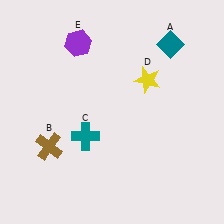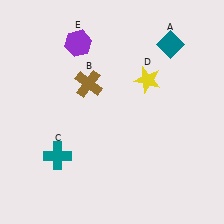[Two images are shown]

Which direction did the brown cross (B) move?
The brown cross (B) moved up.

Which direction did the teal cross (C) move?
The teal cross (C) moved left.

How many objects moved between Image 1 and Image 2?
2 objects moved between the two images.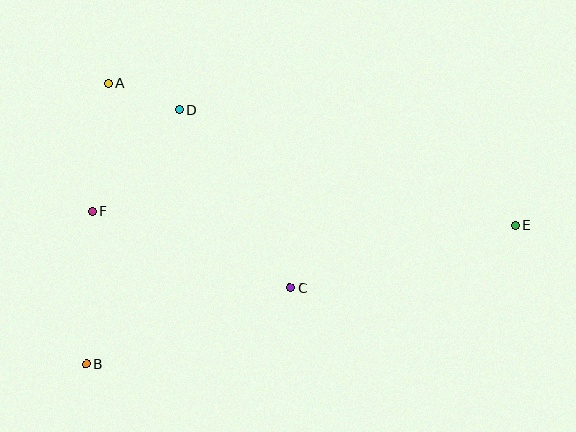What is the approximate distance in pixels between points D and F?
The distance between D and F is approximately 134 pixels.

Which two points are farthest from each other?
Points B and E are farthest from each other.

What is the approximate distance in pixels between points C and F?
The distance between C and F is approximately 212 pixels.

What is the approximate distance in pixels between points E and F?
The distance between E and F is approximately 424 pixels.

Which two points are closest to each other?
Points A and D are closest to each other.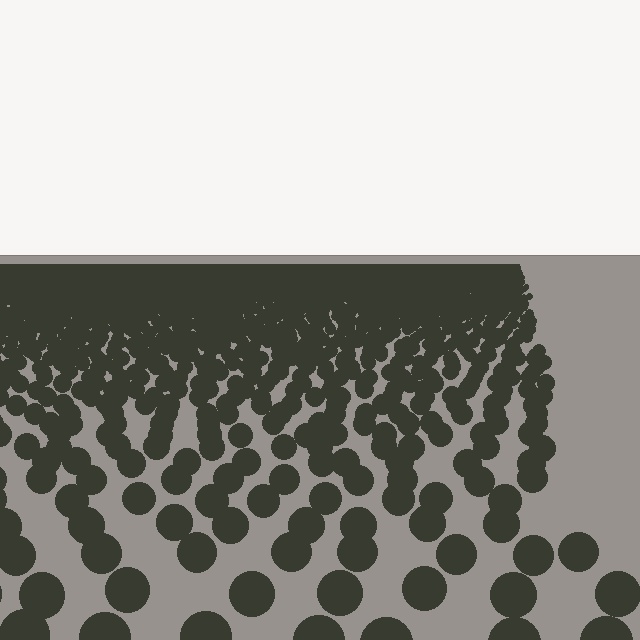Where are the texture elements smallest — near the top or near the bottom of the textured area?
Near the top.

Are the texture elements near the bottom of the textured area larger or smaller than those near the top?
Larger. Near the bottom, elements are closer to the viewer and appear at a bigger on-screen size.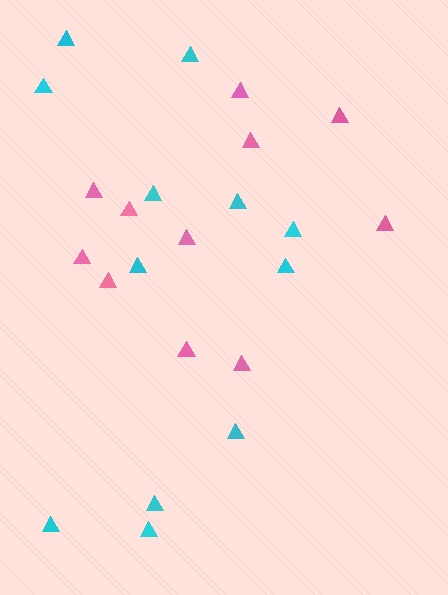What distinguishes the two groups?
There are 2 groups: one group of cyan triangles (12) and one group of pink triangles (11).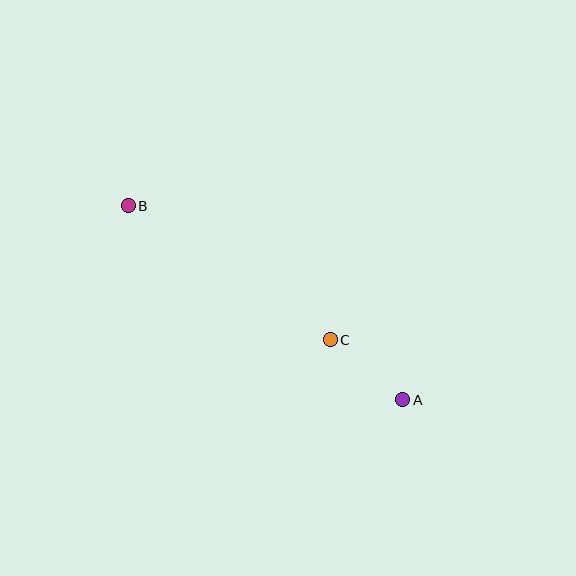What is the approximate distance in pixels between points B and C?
The distance between B and C is approximately 243 pixels.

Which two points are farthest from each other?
Points A and B are farthest from each other.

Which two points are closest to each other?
Points A and C are closest to each other.